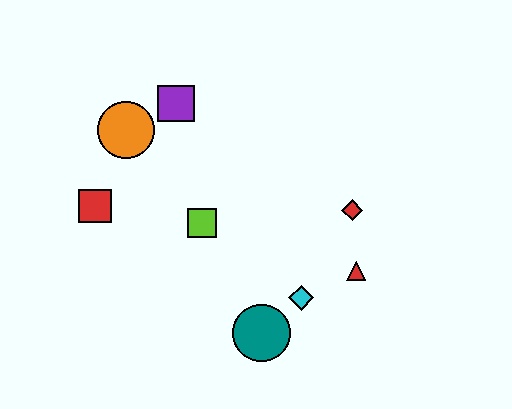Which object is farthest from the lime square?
The red triangle is farthest from the lime square.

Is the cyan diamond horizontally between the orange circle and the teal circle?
No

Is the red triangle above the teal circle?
Yes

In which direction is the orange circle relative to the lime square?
The orange circle is above the lime square.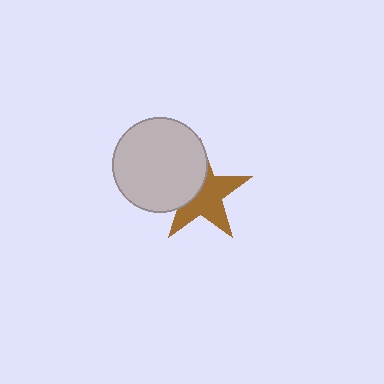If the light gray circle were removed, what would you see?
You would see the complete brown star.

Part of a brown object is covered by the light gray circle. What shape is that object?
It is a star.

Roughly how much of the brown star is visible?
About half of it is visible (roughly 60%).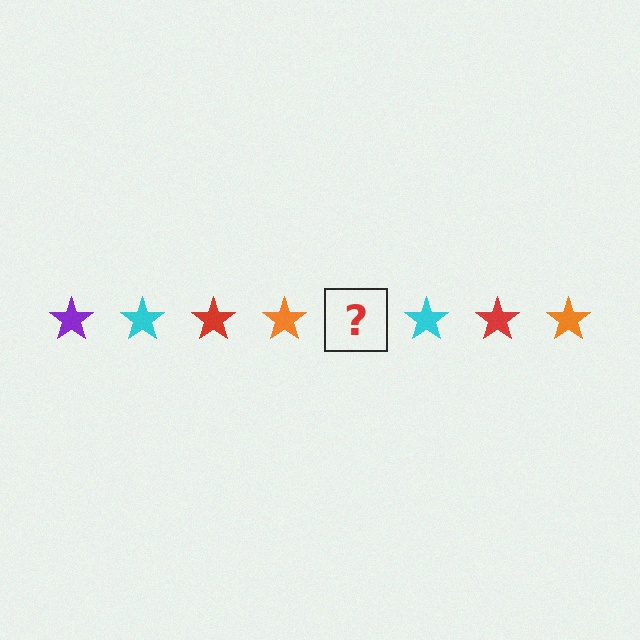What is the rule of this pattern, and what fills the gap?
The rule is that the pattern cycles through purple, cyan, red, orange stars. The gap should be filled with a purple star.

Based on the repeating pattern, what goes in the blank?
The blank should be a purple star.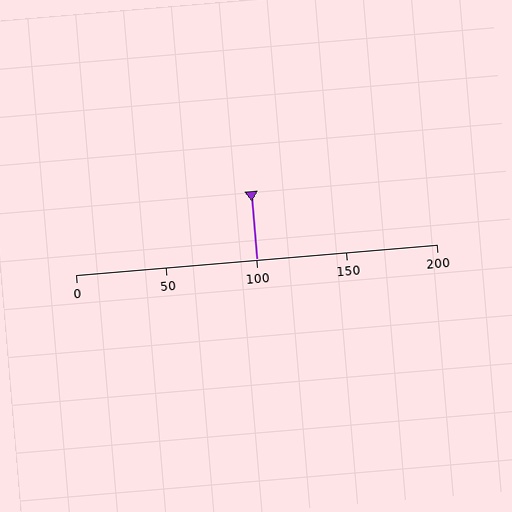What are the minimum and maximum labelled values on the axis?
The axis runs from 0 to 200.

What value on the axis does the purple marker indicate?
The marker indicates approximately 100.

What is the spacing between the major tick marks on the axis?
The major ticks are spaced 50 apart.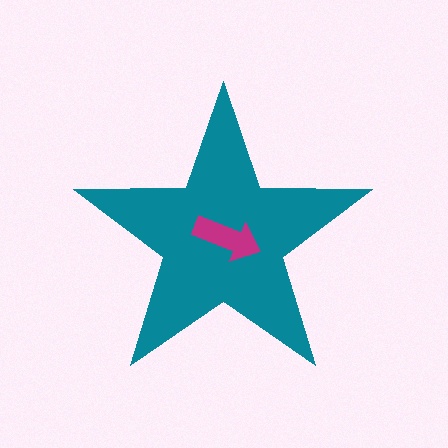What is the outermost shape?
The teal star.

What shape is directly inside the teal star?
The magenta arrow.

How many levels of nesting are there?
2.